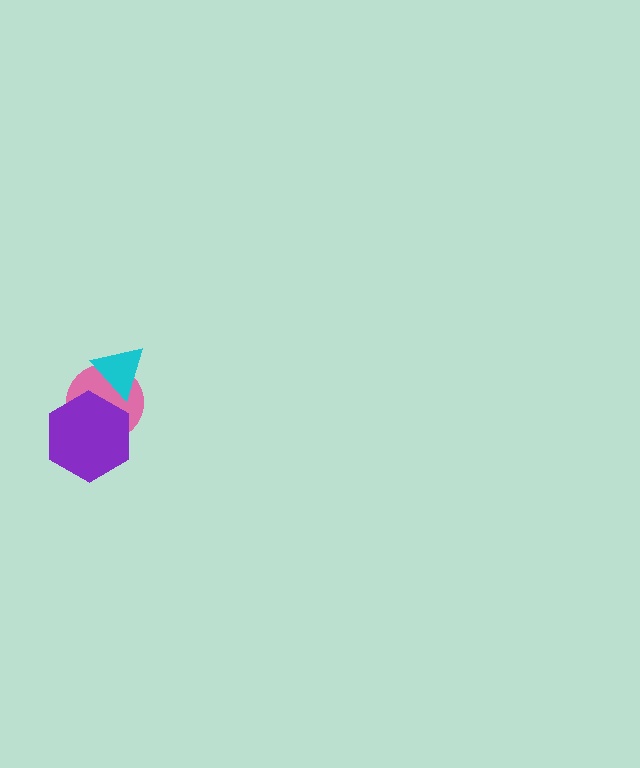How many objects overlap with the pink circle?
2 objects overlap with the pink circle.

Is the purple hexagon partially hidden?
No, no other shape covers it.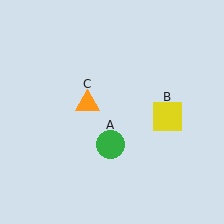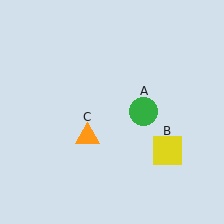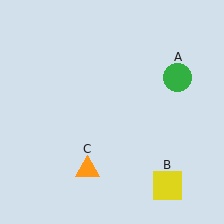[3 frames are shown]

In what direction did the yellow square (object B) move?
The yellow square (object B) moved down.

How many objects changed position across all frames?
3 objects changed position: green circle (object A), yellow square (object B), orange triangle (object C).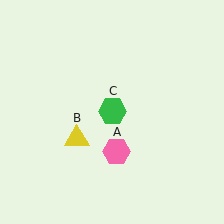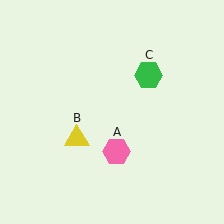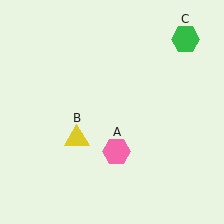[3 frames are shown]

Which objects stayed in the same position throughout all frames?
Pink hexagon (object A) and yellow triangle (object B) remained stationary.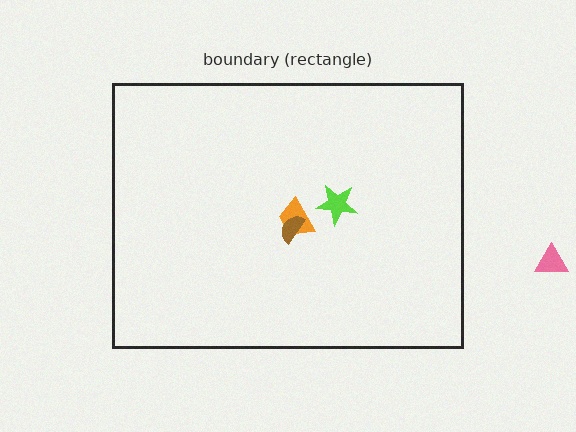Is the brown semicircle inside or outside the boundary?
Inside.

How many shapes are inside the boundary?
3 inside, 1 outside.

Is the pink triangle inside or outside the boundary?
Outside.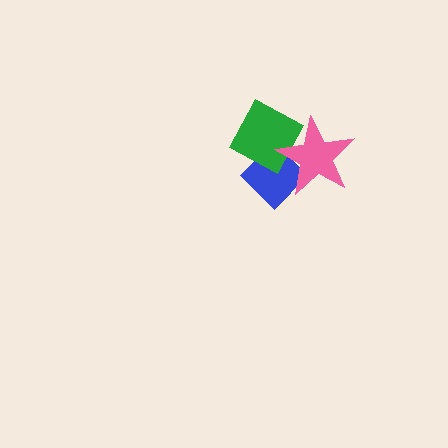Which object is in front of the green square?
The pink star is in front of the green square.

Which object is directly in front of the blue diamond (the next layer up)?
The green square is directly in front of the blue diamond.